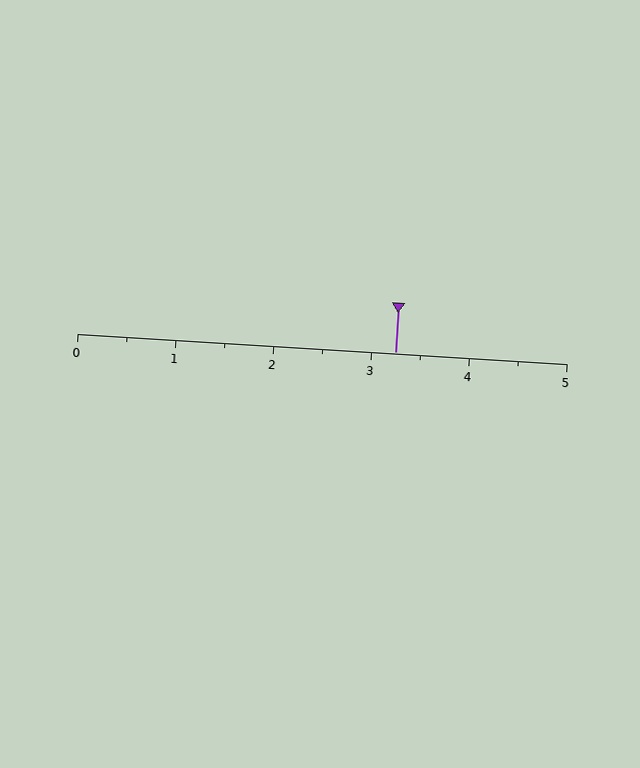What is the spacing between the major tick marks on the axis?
The major ticks are spaced 1 apart.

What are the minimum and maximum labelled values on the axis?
The axis runs from 0 to 5.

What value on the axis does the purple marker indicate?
The marker indicates approximately 3.2.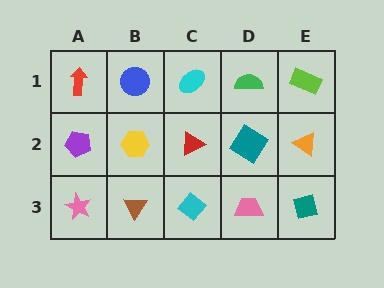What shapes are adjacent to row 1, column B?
A yellow hexagon (row 2, column B), a red arrow (row 1, column A), a cyan ellipse (row 1, column C).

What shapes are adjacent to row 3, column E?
An orange triangle (row 2, column E), a pink trapezoid (row 3, column D).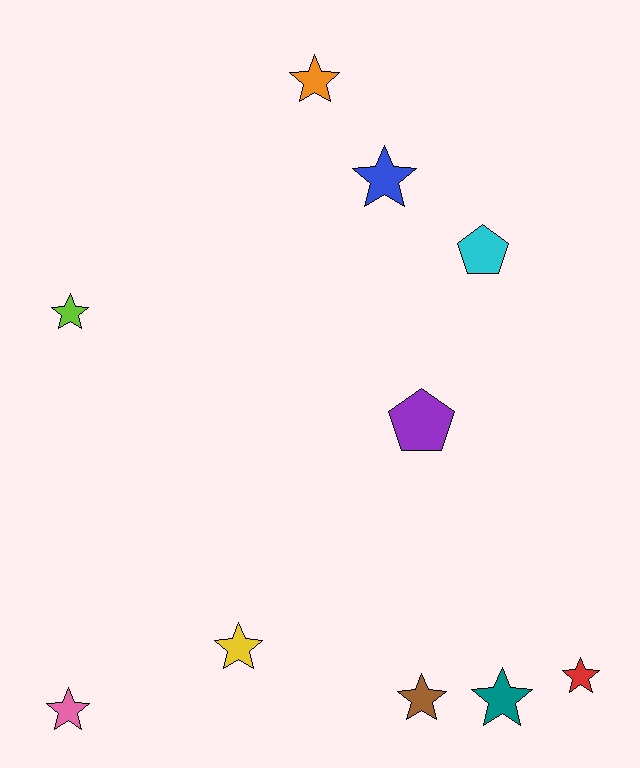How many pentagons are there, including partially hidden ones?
There are 2 pentagons.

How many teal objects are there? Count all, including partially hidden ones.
There is 1 teal object.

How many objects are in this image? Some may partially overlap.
There are 10 objects.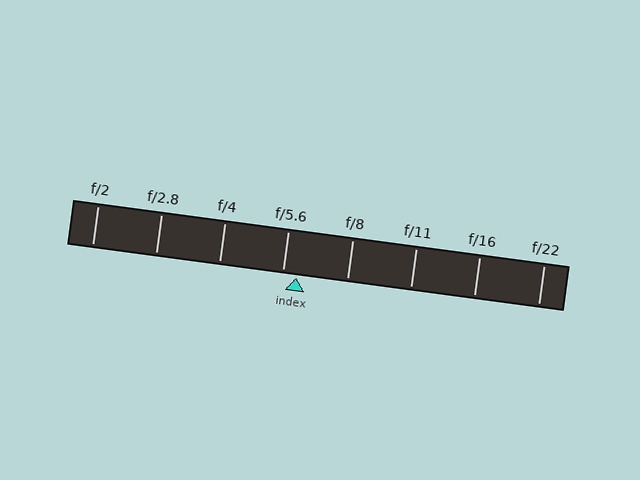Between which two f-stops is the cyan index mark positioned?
The index mark is between f/5.6 and f/8.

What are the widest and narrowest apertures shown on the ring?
The widest aperture shown is f/2 and the narrowest is f/22.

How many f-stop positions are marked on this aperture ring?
There are 8 f-stop positions marked.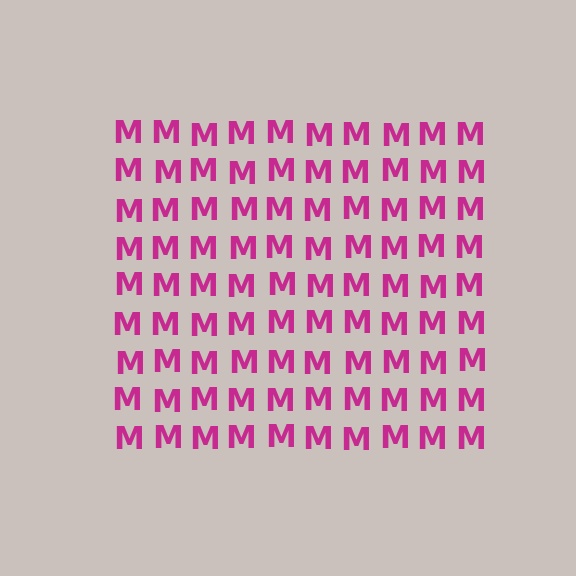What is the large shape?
The large shape is a square.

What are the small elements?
The small elements are letter M's.